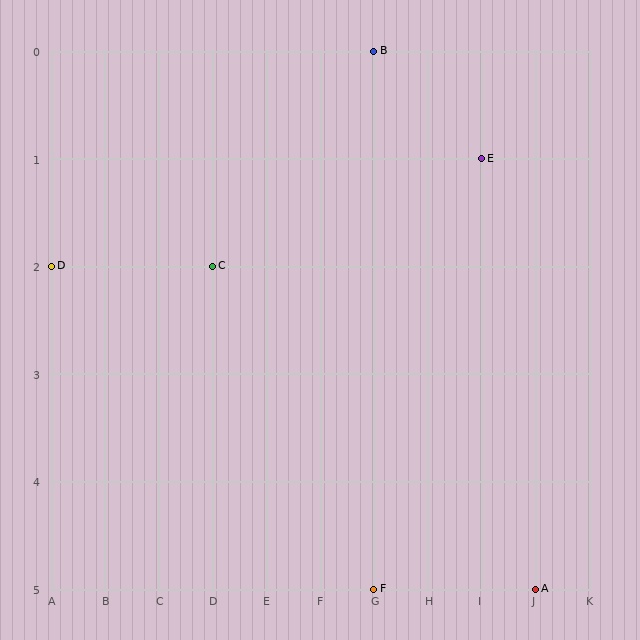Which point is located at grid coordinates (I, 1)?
Point E is at (I, 1).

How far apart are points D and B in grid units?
Points D and B are 6 columns and 2 rows apart (about 6.3 grid units diagonally).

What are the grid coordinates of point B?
Point B is at grid coordinates (G, 0).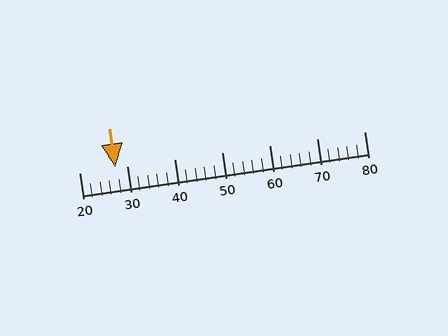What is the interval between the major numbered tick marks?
The major tick marks are spaced 10 units apart.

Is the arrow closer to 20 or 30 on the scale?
The arrow is closer to 30.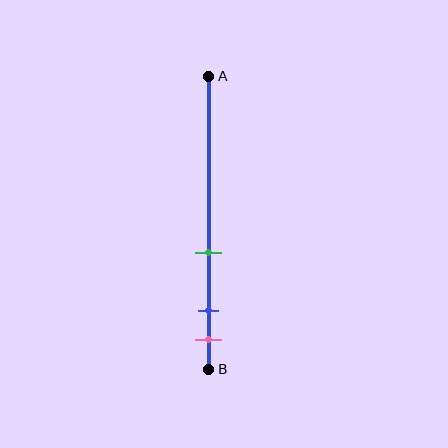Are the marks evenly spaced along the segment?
No, the marks are not evenly spaced.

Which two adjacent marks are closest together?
The blue and pink marks are the closest adjacent pair.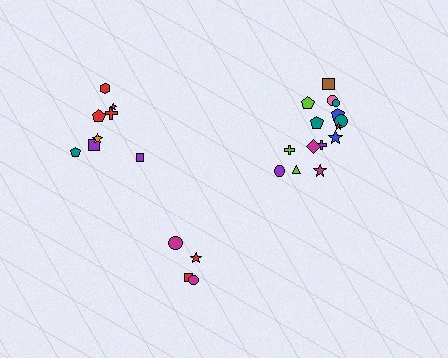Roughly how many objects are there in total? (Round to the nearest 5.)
Roughly 25 objects in total.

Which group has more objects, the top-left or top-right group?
The top-right group.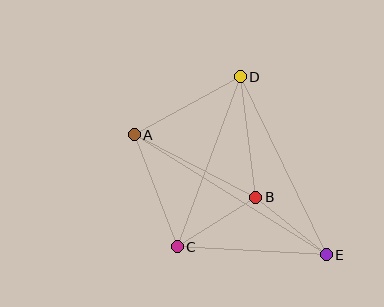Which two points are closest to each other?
Points B and E are closest to each other.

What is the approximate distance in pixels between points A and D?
The distance between A and D is approximately 121 pixels.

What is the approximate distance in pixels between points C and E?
The distance between C and E is approximately 149 pixels.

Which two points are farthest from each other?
Points A and E are farthest from each other.